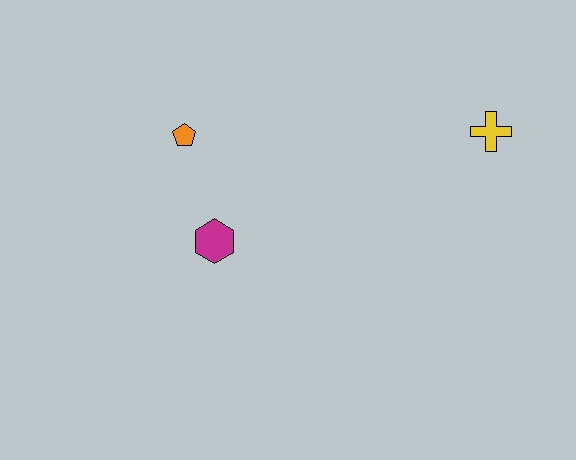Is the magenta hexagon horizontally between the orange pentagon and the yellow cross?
Yes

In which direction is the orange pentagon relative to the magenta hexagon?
The orange pentagon is above the magenta hexagon.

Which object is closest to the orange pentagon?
The magenta hexagon is closest to the orange pentagon.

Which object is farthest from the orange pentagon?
The yellow cross is farthest from the orange pentagon.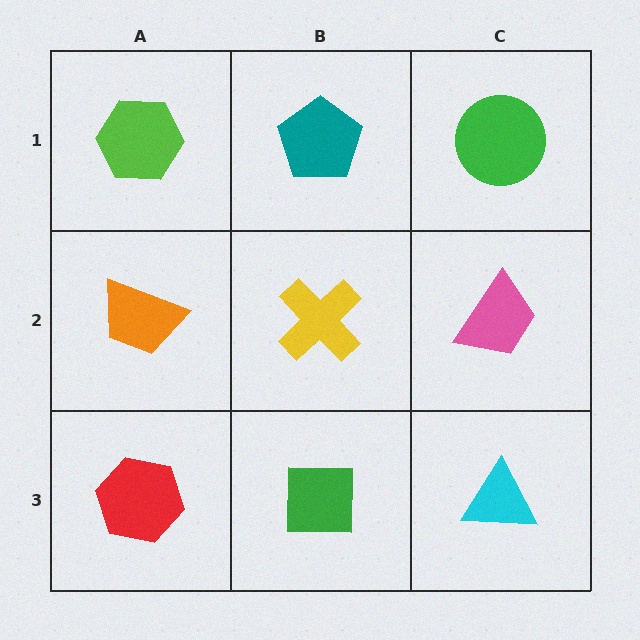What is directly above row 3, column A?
An orange trapezoid.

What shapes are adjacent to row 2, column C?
A green circle (row 1, column C), a cyan triangle (row 3, column C), a yellow cross (row 2, column B).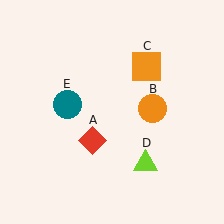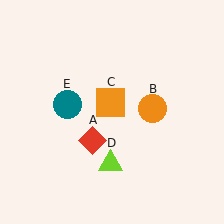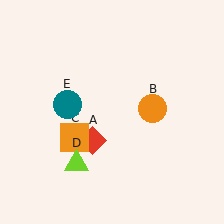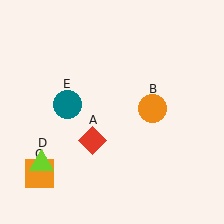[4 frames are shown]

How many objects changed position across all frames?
2 objects changed position: orange square (object C), lime triangle (object D).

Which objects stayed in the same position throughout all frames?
Red diamond (object A) and orange circle (object B) and teal circle (object E) remained stationary.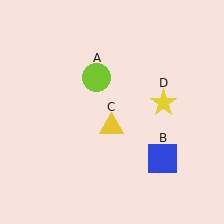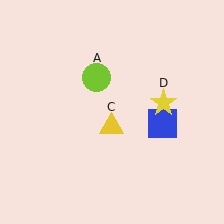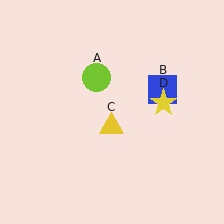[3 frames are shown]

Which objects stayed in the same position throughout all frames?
Lime circle (object A) and yellow triangle (object C) and yellow star (object D) remained stationary.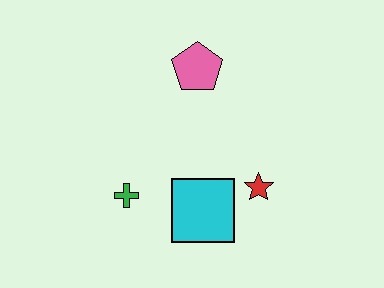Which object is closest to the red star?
The cyan square is closest to the red star.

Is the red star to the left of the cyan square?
No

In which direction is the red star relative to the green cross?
The red star is to the right of the green cross.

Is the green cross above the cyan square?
Yes